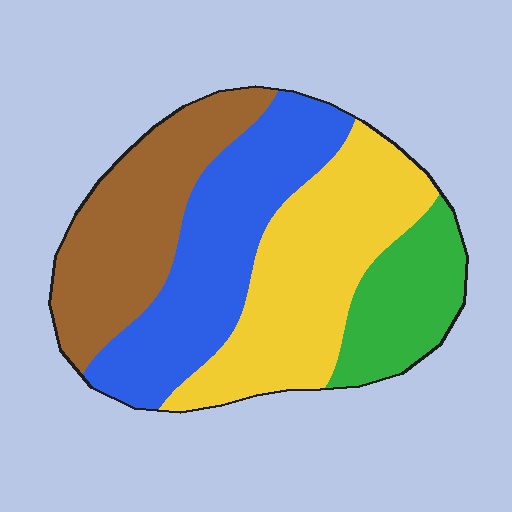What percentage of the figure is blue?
Blue covers 29% of the figure.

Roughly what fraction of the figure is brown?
Brown covers roughly 25% of the figure.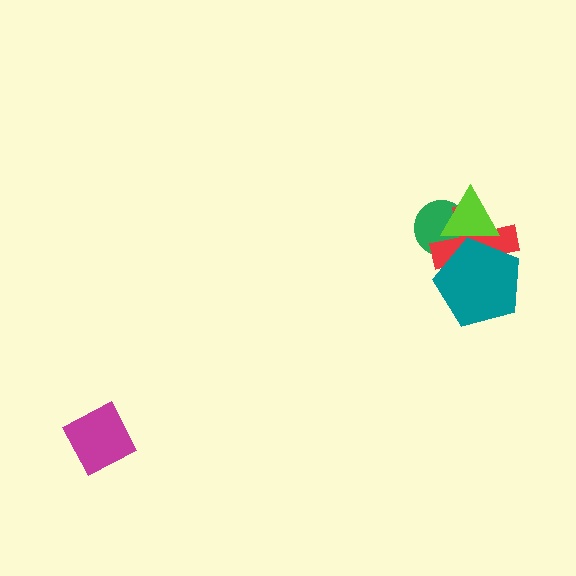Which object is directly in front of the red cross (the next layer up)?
The teal pentagon is directly in front of the red cross.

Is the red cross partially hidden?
Yes, it is partially covered by another shape.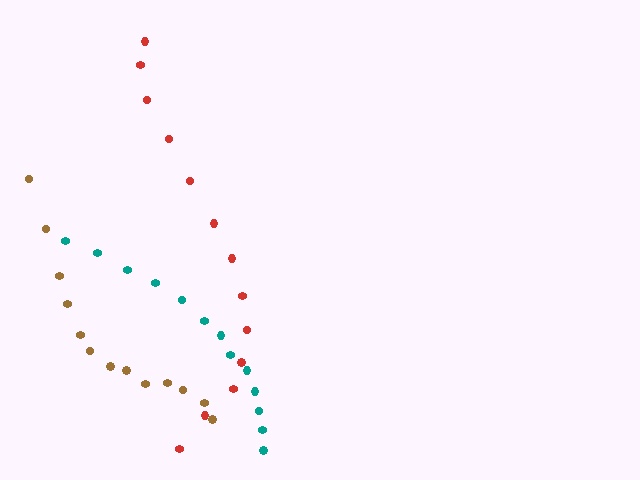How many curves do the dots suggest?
There are 3 distinct paths.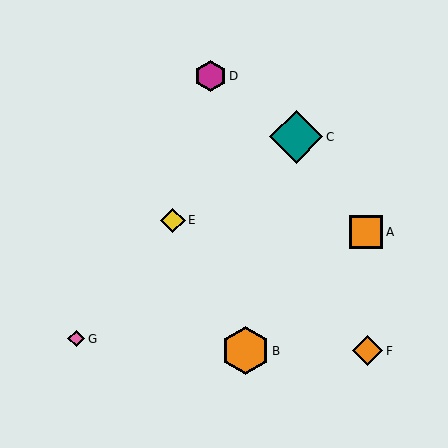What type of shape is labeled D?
Shape D is a magenta hexagon.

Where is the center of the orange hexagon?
The center of the orange hexagon is at (245, 351).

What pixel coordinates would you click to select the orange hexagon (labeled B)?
Click at (245, 351) to select the orange hexagon B.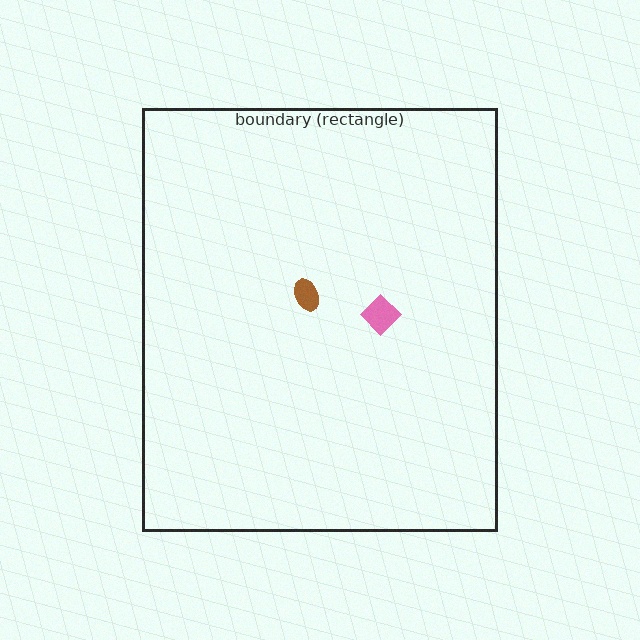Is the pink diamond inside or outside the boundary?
Inside.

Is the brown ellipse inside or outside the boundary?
Inside.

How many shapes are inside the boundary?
2 inside, 0 outside.